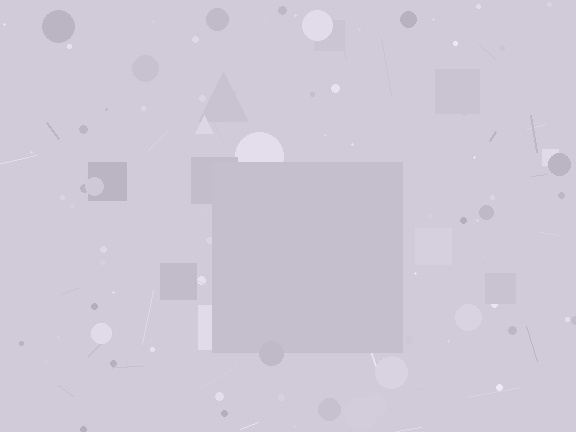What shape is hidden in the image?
A square is hidden in the image.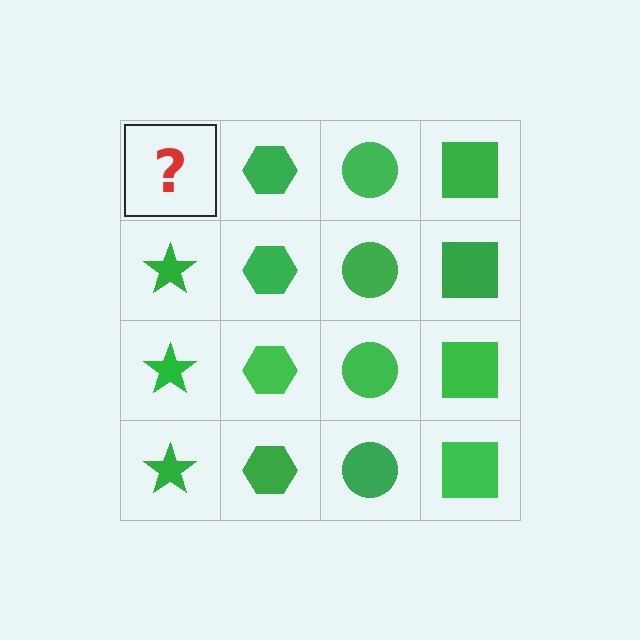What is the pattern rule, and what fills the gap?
The rule is that each column has a consistent shape. The gap should be filled with a green star.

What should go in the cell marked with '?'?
The missing cell should contain a green star.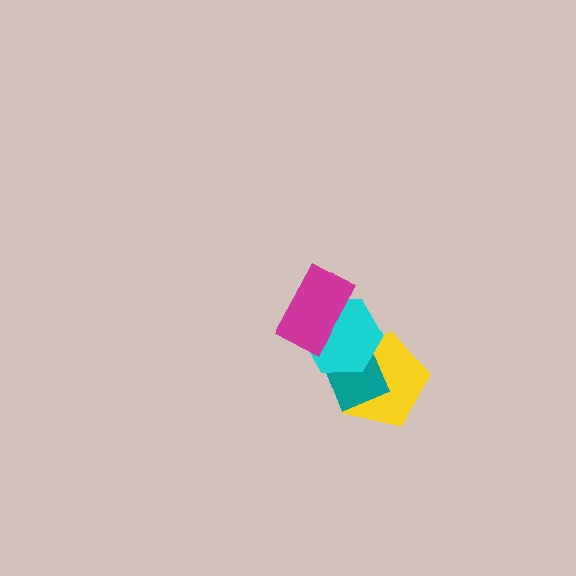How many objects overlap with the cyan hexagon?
3 objects overlap with the cyan hexagon.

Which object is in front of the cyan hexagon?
The magenta rectangle is in front of the cyan hexagon.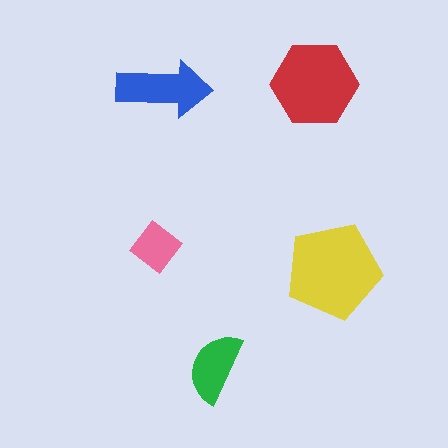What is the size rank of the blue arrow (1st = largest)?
3rd.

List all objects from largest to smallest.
The yellow pentagon, the red hexagon, the blue arrow, the green semicircle, the pink diamond.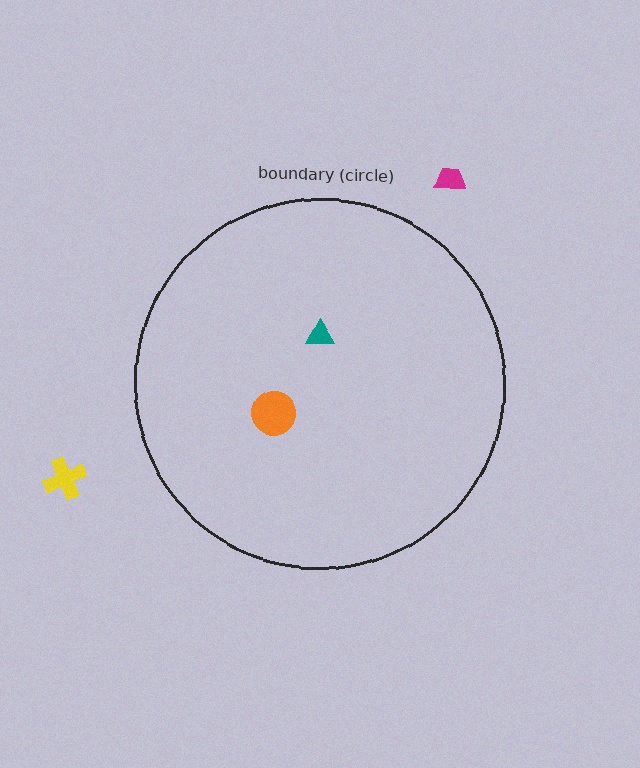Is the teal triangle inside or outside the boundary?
Inside.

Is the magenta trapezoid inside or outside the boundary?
Outside.